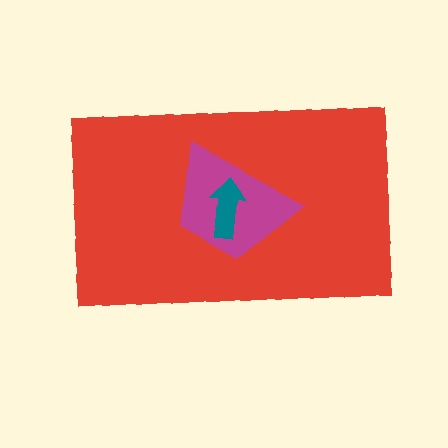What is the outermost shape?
The red rectangle.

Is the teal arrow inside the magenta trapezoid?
Yes.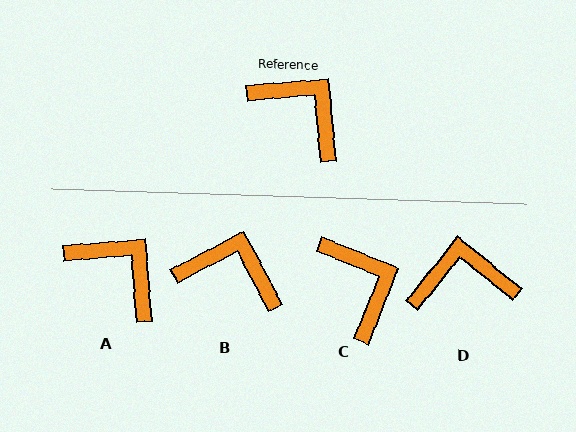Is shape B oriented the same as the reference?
No, it is off by about 23 degrees.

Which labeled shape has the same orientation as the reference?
A.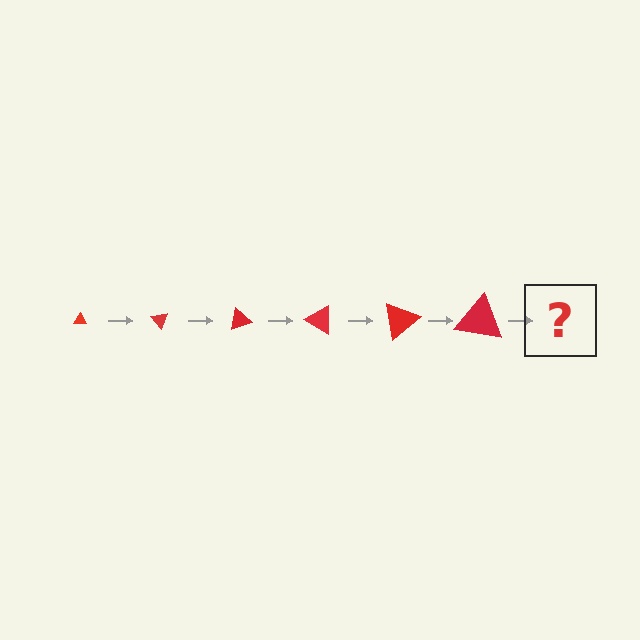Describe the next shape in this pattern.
It should be a triangle, larger than the previous one and rotated 300 degrees from the start.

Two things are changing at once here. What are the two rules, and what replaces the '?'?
The two rules are that the triangle grows larger each step and it rotates 50 degrees each step. The '?' should be a triangle, larger than the previous one and rotated 300 degrees from the start.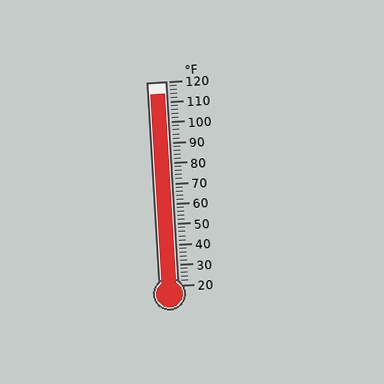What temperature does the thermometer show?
The thermometer shows approximately 114°F.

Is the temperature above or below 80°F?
The temperature is above 80°F.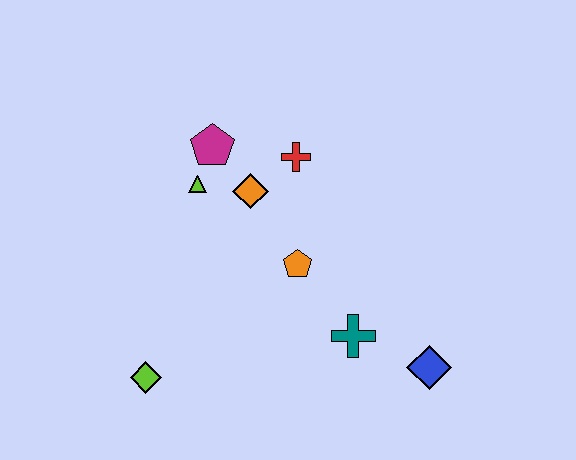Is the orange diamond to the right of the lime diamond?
Yes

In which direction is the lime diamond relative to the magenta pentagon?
The lime diamond is below the magenta pentagon.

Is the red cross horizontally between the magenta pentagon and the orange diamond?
No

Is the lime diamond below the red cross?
Yes